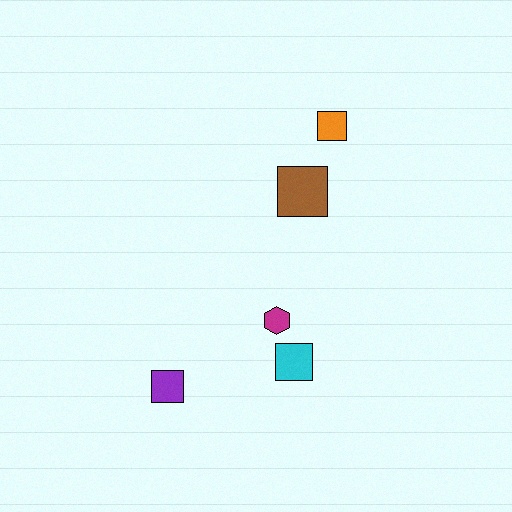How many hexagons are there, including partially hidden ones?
There is 1 hexagon.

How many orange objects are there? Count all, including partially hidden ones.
There is 1 orange object.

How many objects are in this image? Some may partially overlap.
There are 5 objects.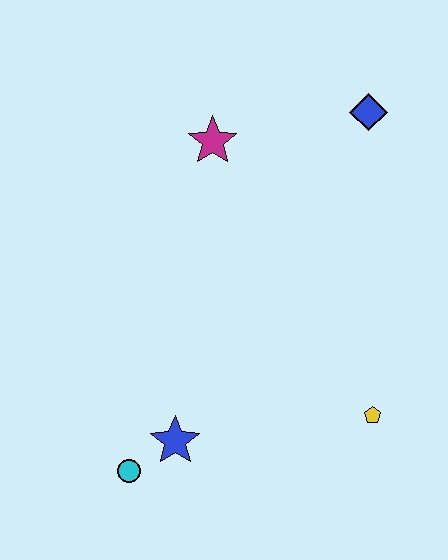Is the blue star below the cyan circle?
No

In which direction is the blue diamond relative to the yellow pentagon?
The blue diamond is above the yellow pentagon.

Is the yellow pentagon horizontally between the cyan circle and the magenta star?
No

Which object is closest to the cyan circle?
The blue star is closest to the cyan circle.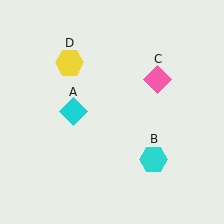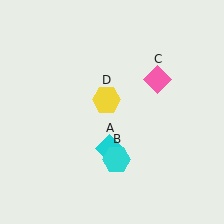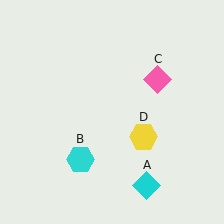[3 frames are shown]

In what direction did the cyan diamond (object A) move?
The cyan diamond (object A) moved down and to the right.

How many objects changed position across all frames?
3 objects changed position: cyan diamond (object A), cyan hexagon (object B), yellow hexagon (object D).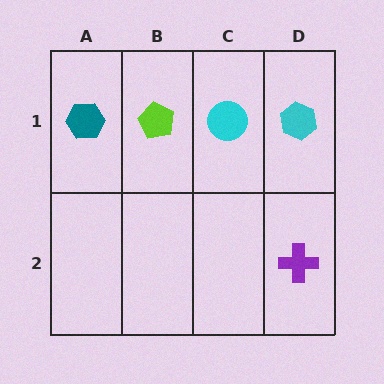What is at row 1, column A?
A teal hexagon.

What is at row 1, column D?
A cyan hexagon.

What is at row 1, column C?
A cyan circle.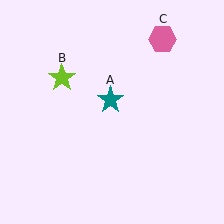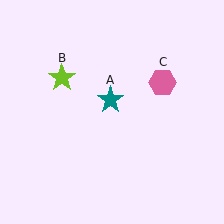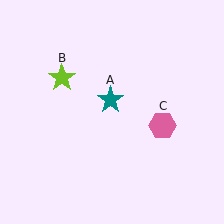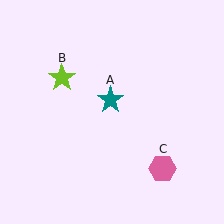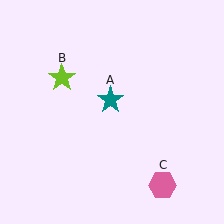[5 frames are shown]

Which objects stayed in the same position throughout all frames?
Teal star (object A) and lime star (object B) remained stationary.